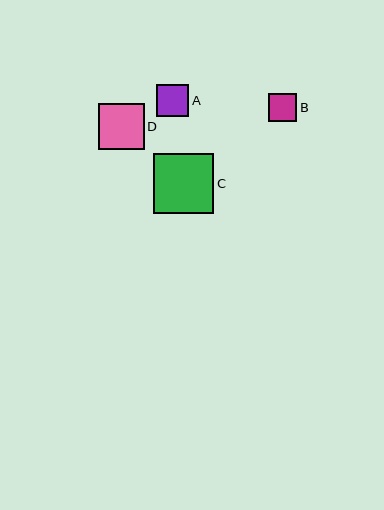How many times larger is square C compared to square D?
Square C is approximately 1.3 times the size of square D.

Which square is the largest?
Square C is the largest with a size of approximately 61 pixels.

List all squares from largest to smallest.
From largest to smallest: C, D, A, B.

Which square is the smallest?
Square B is the smallest with a size of approximately 28 pixels.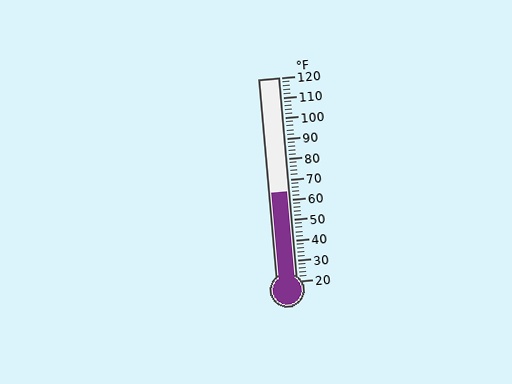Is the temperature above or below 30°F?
The temperature is above 30°F.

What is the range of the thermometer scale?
The thermometer scale ranges from 20°F to 120°F.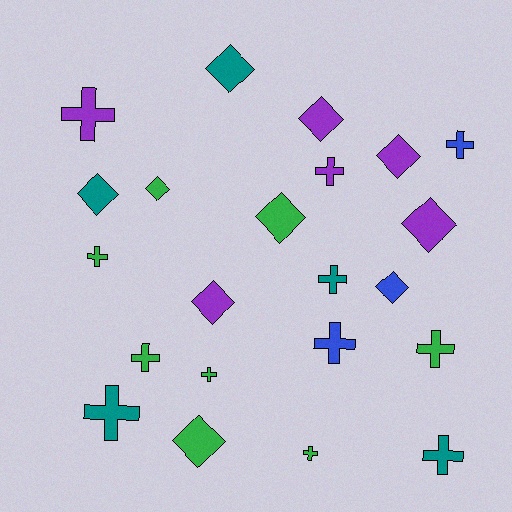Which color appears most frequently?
Green, with 8 objects.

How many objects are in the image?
There are 22 objects.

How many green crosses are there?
There are 5 green crosses.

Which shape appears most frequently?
Cross, with 12 objects.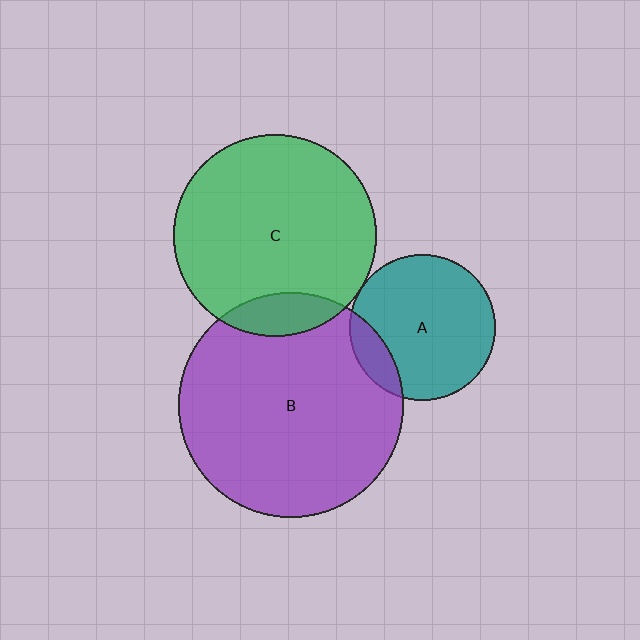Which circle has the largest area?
Circle B (purple).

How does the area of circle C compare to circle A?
Approximately 1.9 times.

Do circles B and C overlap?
Yes.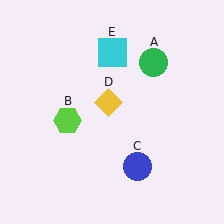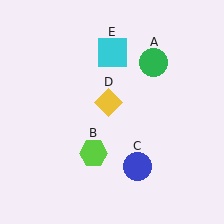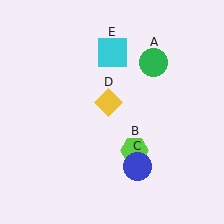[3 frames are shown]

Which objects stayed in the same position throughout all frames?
Green circle (object A) and blue circle (object C) and yellow diamond (object D) and cyan square (object E) remained stationary.